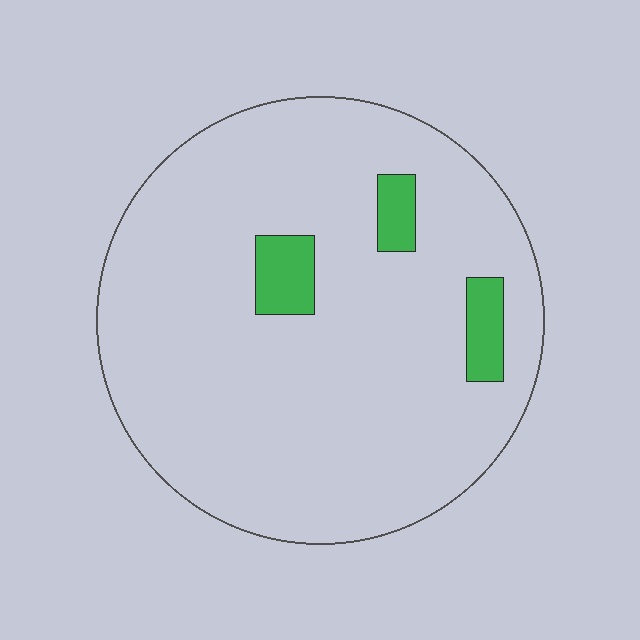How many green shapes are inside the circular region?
3.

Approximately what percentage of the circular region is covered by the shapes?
Approximately 5%.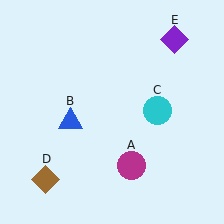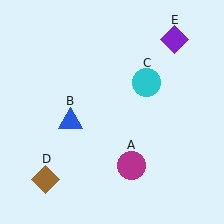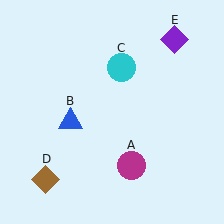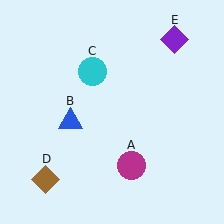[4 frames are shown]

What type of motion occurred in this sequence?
The cyan circle (object C) rotated counterclockwise around the center of the scene.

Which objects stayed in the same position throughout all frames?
Magenta circle (object A) and blue triangle (object B) and brown diamond (object D) and purple diamond (object E) remained stationary.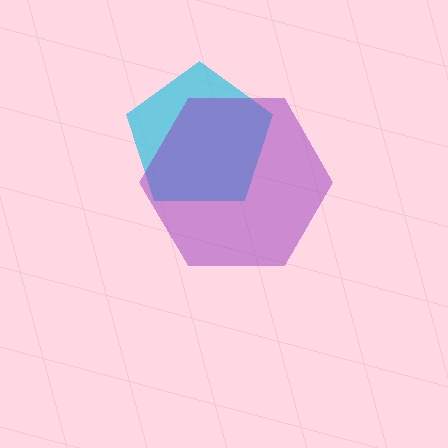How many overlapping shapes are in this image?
There are 2 overlapping shapes in the image.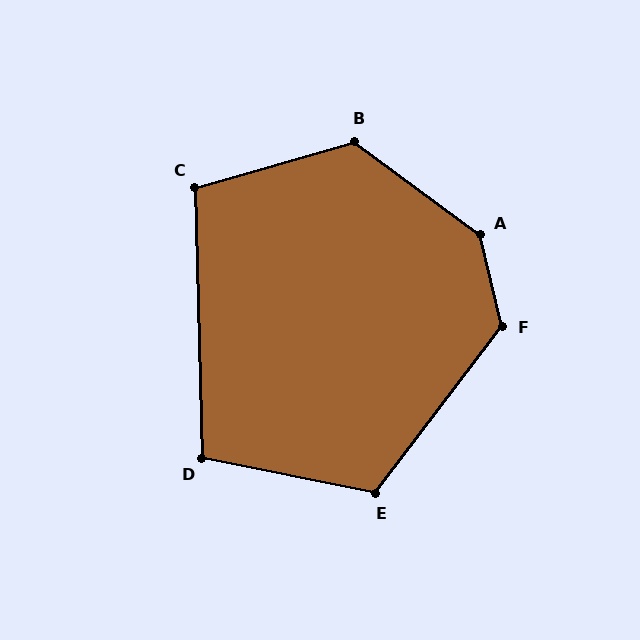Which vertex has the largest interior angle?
A, at approximately 139 degrees.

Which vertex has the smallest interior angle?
D, at approximately 103 degrees.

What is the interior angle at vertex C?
Approximately 105 degrees (obtuse).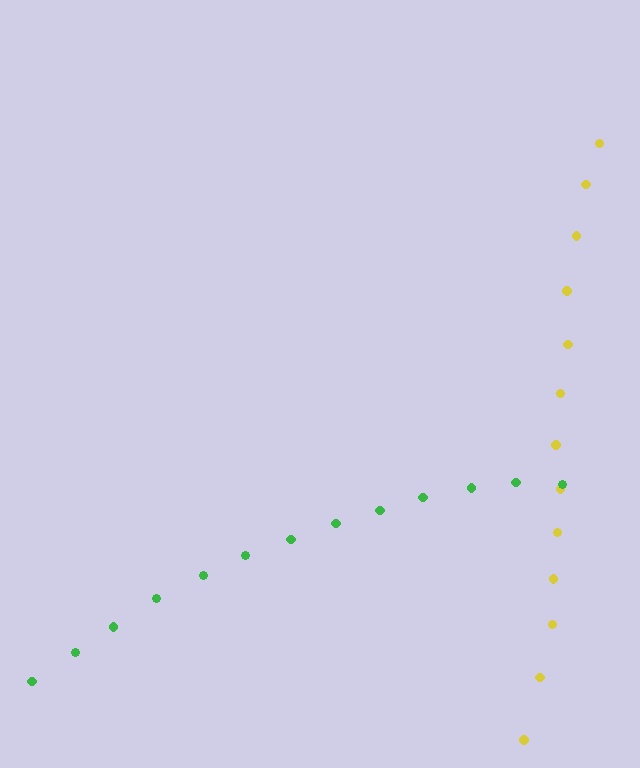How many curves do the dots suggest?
There are 2 distinct paths.